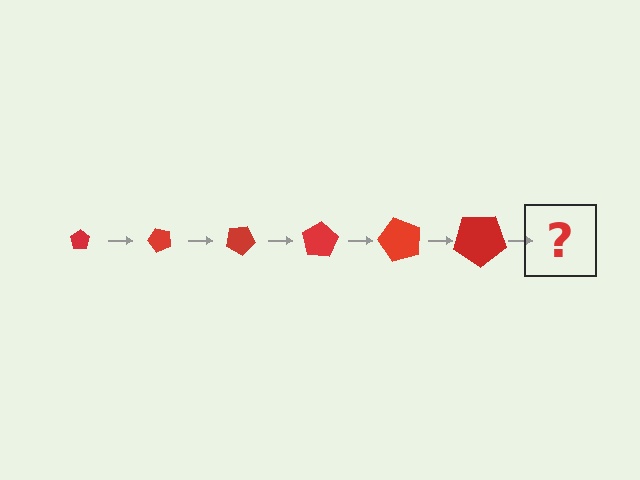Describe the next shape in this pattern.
It should be a pentagon, larger than the previous one and rotated 300 degrees from the start.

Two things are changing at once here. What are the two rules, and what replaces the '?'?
The two rules are that the pentagon grows larger each step and it rotates 50 degrees each step. The '?' should be a pentagon, larger than the previous one and rotated 300 degrees from the start.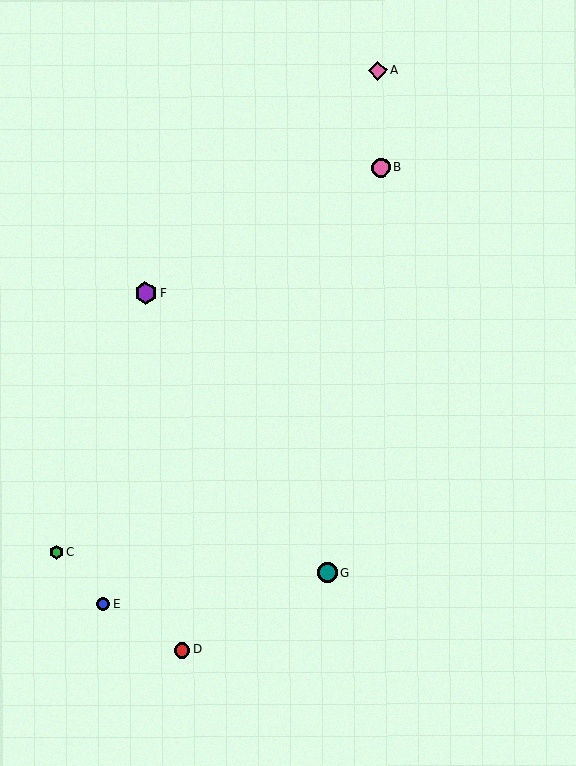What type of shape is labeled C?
Shape C is a green hexagon.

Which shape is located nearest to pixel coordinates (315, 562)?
The teal circle (labeled G) at (327, 573) is nearest to that location.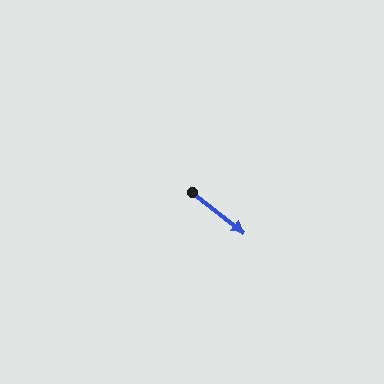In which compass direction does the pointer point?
Southeast.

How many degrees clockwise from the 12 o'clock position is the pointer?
Approximately 128 degrees.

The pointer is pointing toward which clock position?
Roughly 4 o'clock.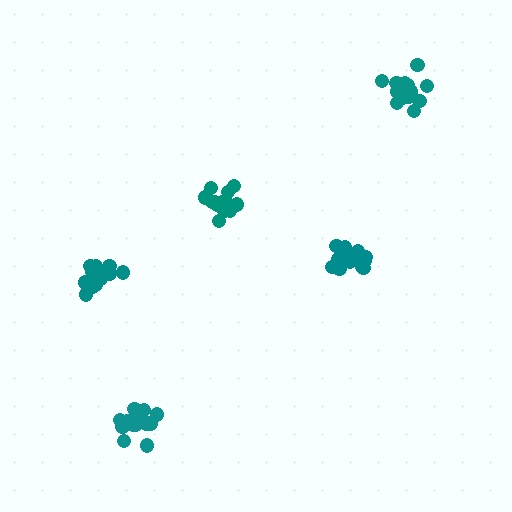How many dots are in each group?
Group 1: 16 dots, Group 2: 17 dots, Group 3: 18 dots, Group 4: 14 dots, Group 5: 15 dots (80 total).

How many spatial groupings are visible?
There are 5 spatial groupings.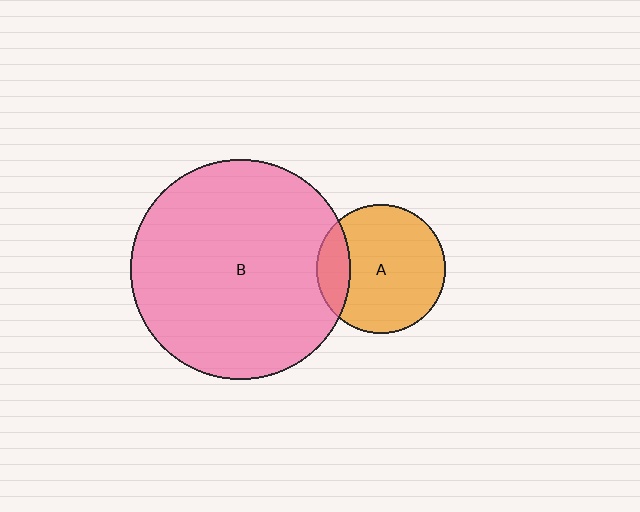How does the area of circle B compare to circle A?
Approximately 2.9 times.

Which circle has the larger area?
Circle B (pink).